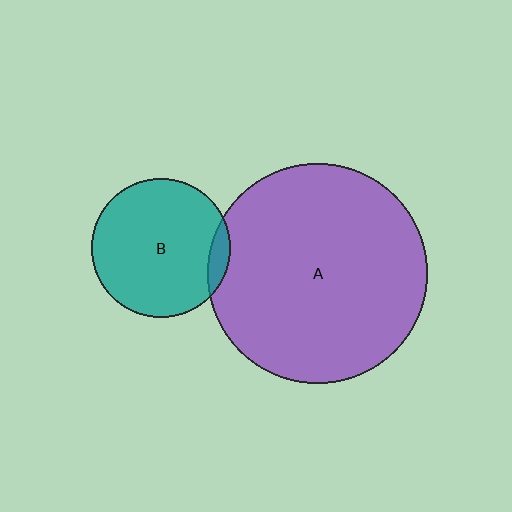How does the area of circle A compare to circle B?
Approximately 2.5 times.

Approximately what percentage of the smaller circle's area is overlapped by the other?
Approximately 10%.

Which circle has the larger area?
Circle A (purple).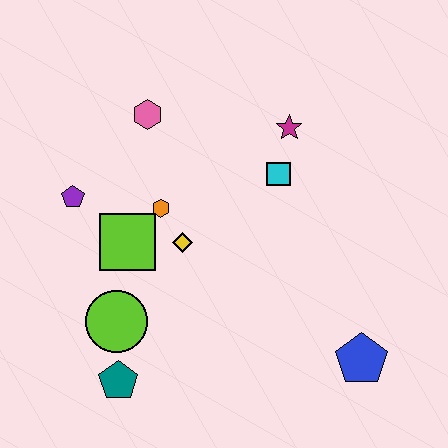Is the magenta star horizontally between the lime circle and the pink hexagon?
No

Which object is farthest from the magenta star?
The teal pentagon is farthest from the magenta star.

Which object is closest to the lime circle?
The teal pentagon is closest to the lime circle.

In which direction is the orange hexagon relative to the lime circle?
The orange hexagon is above the lime circle.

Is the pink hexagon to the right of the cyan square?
No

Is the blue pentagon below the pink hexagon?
Yes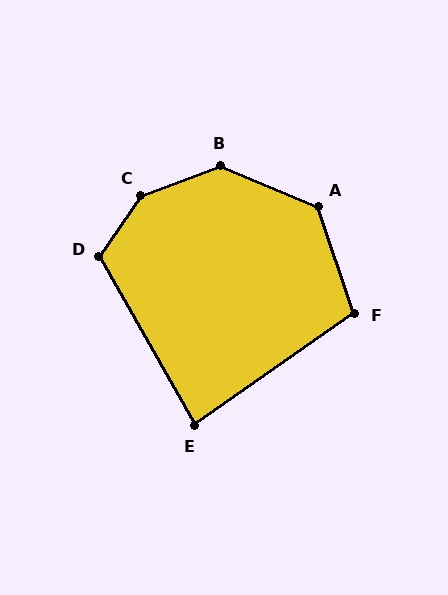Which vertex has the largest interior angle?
C, at approximately 145 degrees.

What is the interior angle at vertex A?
Approximately 131 degrees (obtuse).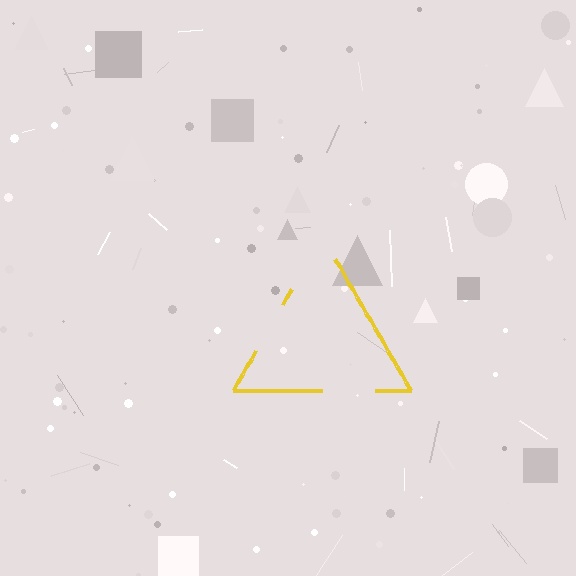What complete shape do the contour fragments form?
The contour fragments form a triangle.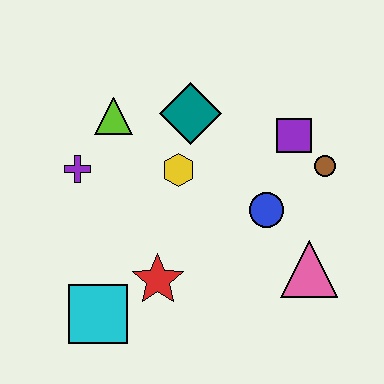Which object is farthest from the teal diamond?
The cyan square is farthest from the teal diamond.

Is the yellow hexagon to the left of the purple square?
Yes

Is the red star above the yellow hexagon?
No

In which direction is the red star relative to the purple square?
The red star is below the purple square.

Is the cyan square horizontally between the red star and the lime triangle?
No